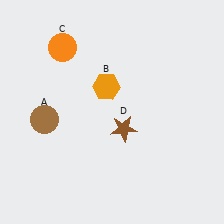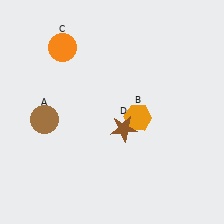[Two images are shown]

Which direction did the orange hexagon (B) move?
The orange hexagon (B) moved right.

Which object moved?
The orange hexagon (B) moved right.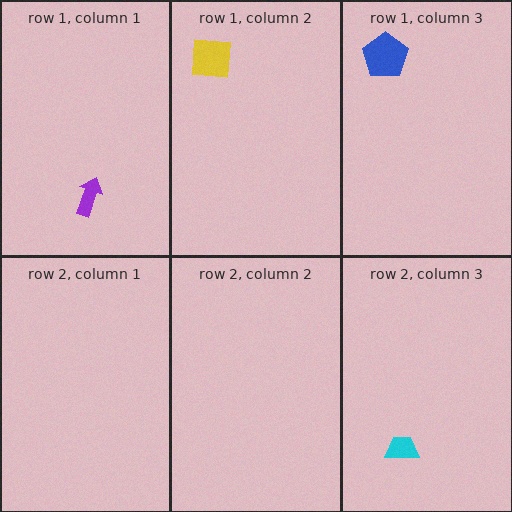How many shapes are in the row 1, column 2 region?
1.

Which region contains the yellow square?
The row 1, column 2 region.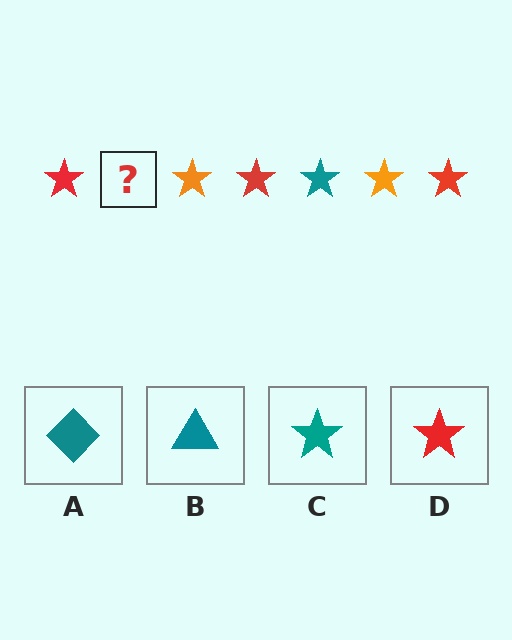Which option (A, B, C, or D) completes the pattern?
C.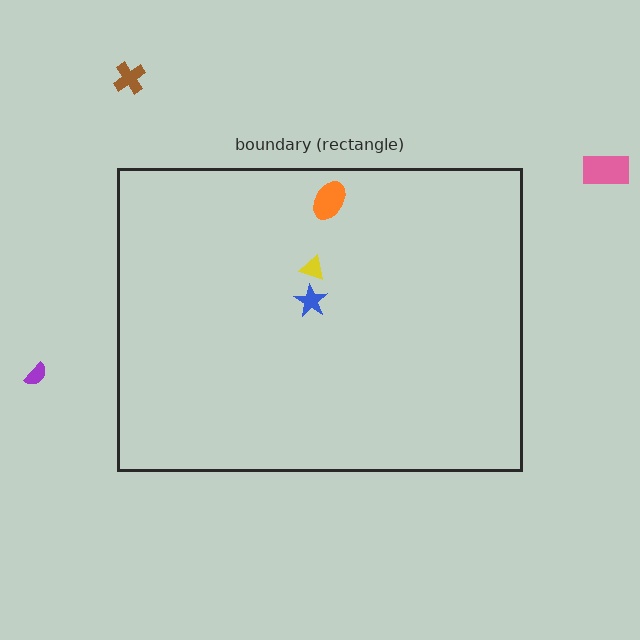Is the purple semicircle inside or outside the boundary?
Outside.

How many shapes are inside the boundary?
3 inside, 3 outside.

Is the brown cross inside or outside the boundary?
Outside.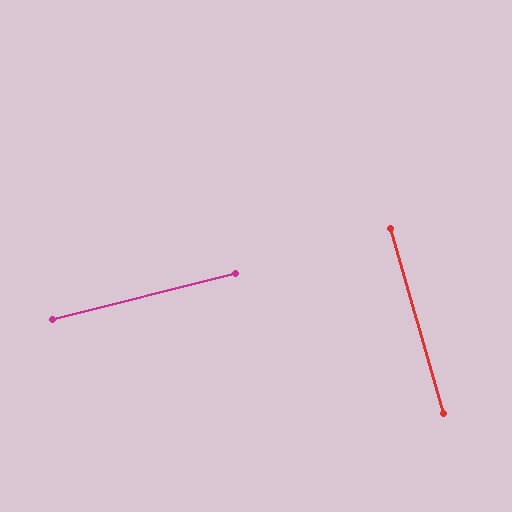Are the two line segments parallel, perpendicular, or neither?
Perpendicular — they meet at approximately 88°.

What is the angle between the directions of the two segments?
Approximately 88 degrees.